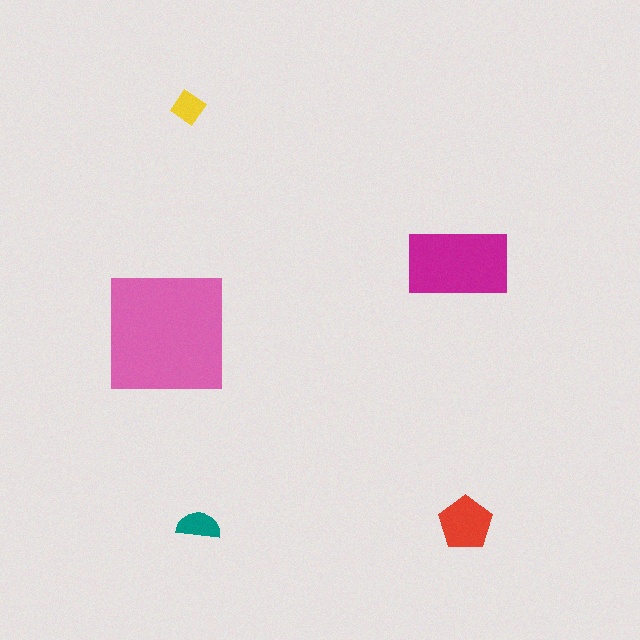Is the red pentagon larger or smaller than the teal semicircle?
Larger.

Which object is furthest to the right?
The red pentagon is rightmost.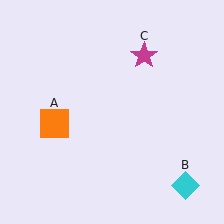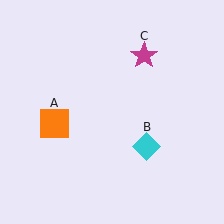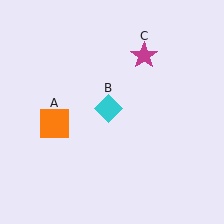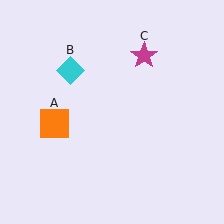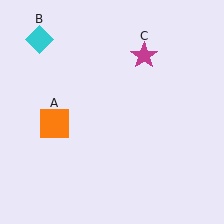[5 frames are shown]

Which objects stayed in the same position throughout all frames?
Orange square (object A) and magenta star (object C) remained stationary.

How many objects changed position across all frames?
1 object changed position: cyan diamond (object B).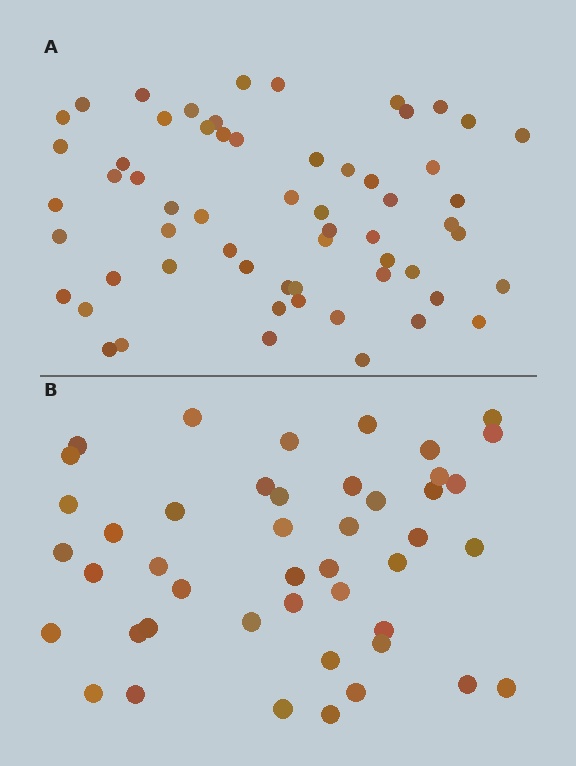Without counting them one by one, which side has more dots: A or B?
Region A (the top region) has more dots.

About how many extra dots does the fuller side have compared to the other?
Region A has approximately 15 more dots than region B.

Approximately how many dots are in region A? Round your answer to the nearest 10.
About 60 dots.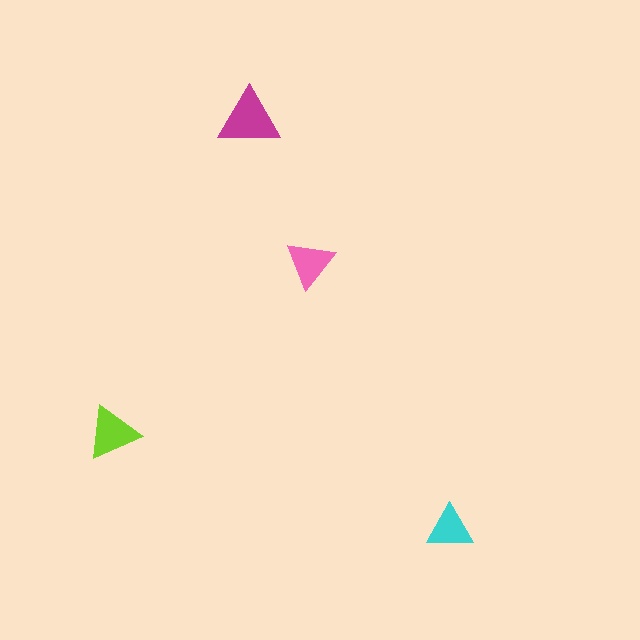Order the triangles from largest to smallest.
the magenta one, the lime one, the pink one, the cyan one.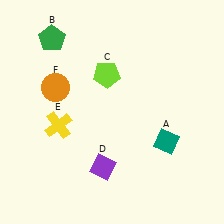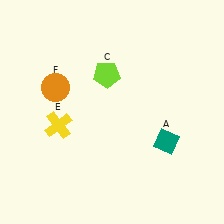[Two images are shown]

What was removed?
The green pentagon (B), the purple diamond (D) were removed in Image 2.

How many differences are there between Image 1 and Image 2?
There are 2 differences between the two images.